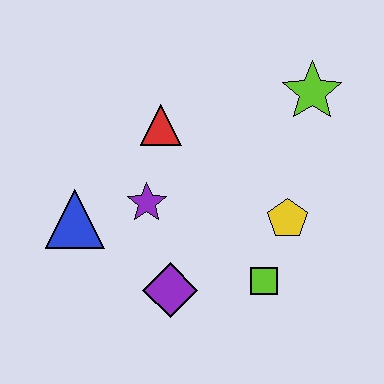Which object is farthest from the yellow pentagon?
The blue triangle is farthest from the yellow pentagon.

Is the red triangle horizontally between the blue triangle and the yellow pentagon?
Yes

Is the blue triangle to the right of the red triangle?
No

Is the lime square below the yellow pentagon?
Yes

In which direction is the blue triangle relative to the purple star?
The blue triangle is to the left of the purple star.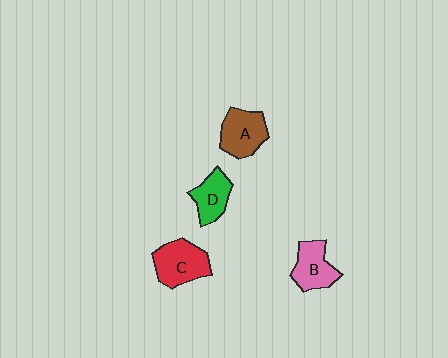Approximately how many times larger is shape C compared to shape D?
Approximately 1.4 times.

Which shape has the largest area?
Shape C (red).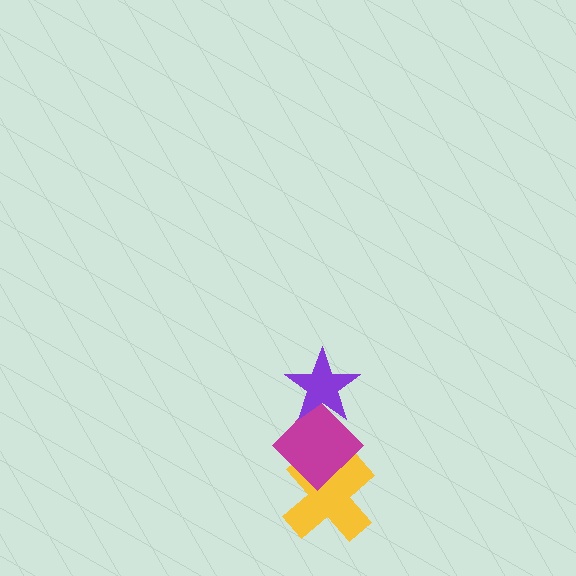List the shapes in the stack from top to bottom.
From top to bottom: the purple star, the magenta diamond, the yellow cross.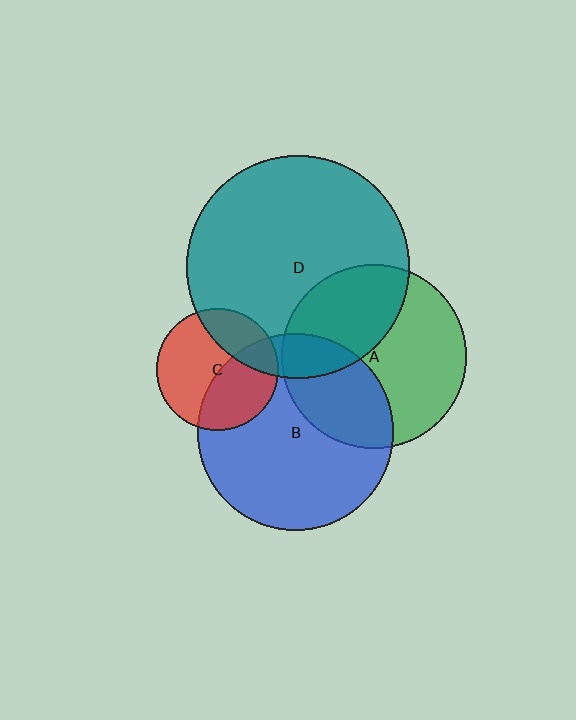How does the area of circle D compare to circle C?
Approximately 3.3 times.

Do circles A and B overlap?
Yes.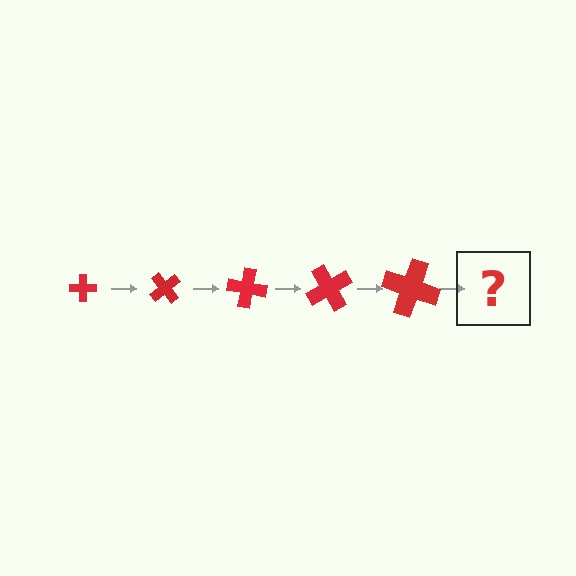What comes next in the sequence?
The next element should be a cross, larger than the previous one and rotated 250 degrees from the start.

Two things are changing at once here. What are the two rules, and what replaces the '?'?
The two rules are that the cross grows larger each step and it rotates 50 degrees each step. The '?' should be a cross, larger than the previous one and rotated 250 degrees from the start.